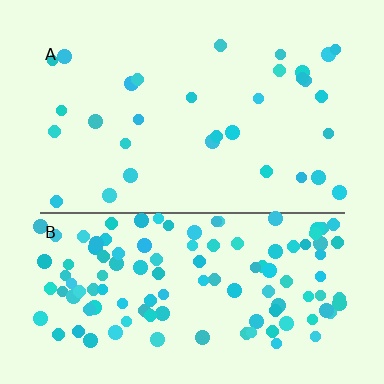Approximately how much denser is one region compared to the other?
Approximately 3.7× — region B over region A.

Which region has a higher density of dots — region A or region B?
B (the bottom).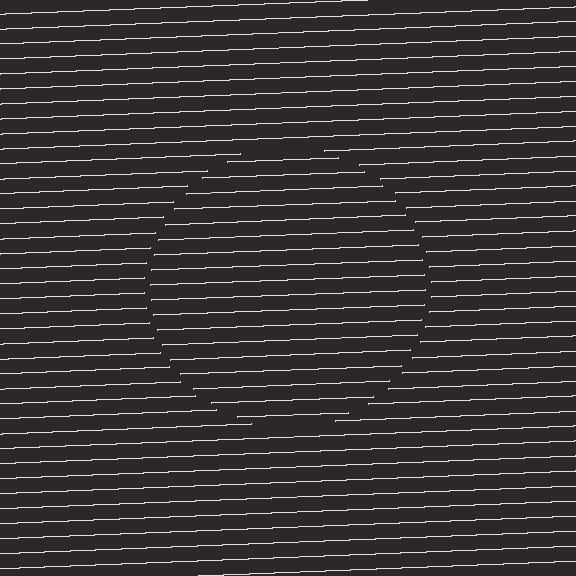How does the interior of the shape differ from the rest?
The interior of the shape contains the same grating, shifted by half a period — the contour is defined by the phase discontinuity where line-ends from the inner and outer gratings abut.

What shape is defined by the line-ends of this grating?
An illusory circle. The interior of the shape contains the same grating, shifted by half a period — the contour is defined by the phase discontinuity where line-ends from the inner and outer gratings abut.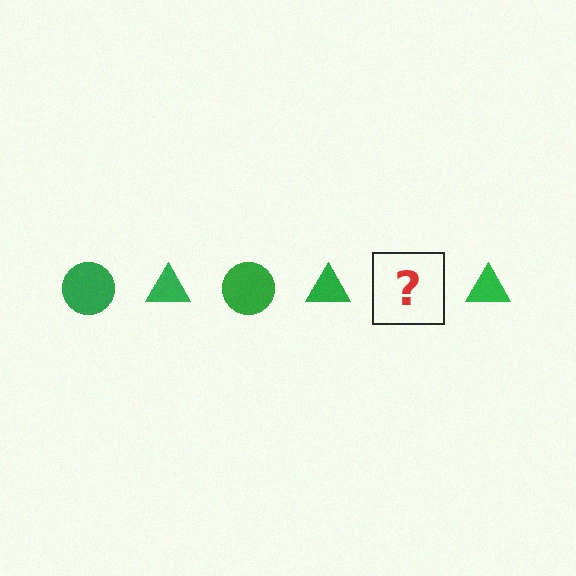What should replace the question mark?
The question mark should be replaced with a green circle.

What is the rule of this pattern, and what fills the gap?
The rule is that the pattern cycles through circle, triangle shapes in green. The gap should be filled with a green circle.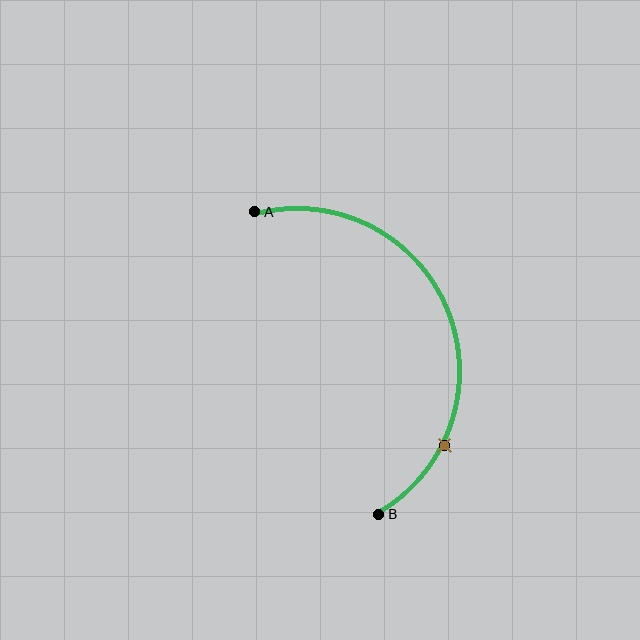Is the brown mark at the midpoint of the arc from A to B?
No. The brown mark lies on the arc but is closer to endpoint B. The arc midpoint would be at the point on the curve equidistant along the arc from both A and B.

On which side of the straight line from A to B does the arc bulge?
The arc bulges to the right of the straight line connecting A and B.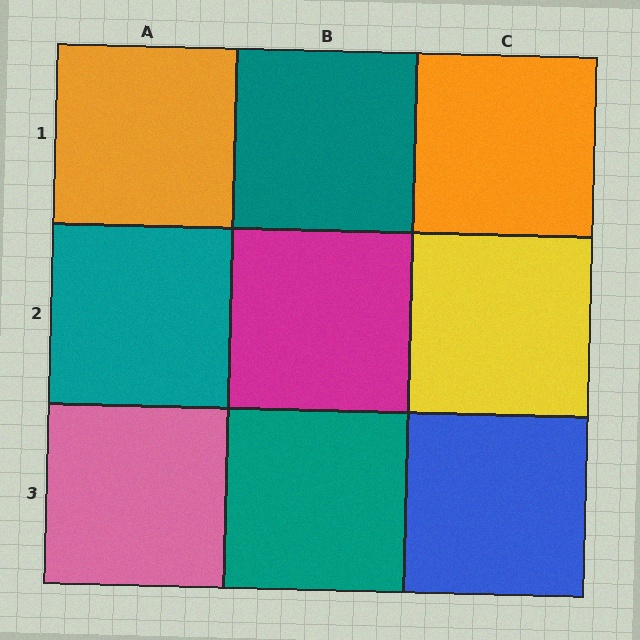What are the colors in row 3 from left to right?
Pink, teal, blue.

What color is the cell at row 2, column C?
Yellow.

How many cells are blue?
1 cell is blue.